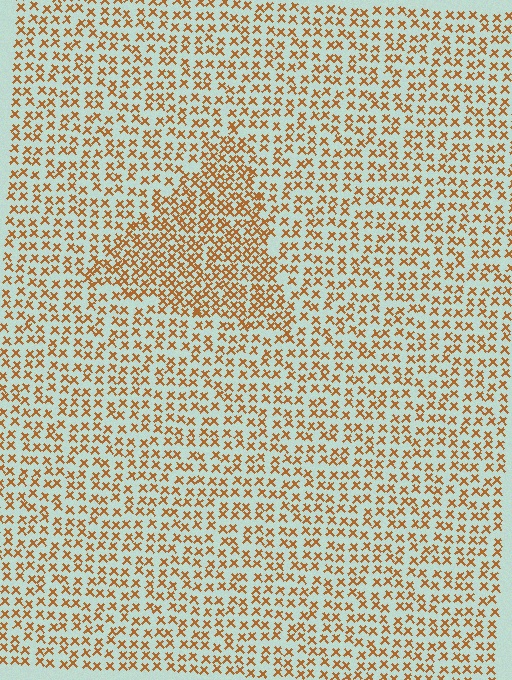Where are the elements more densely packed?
The elements are more densely packed inside the triangle boundary.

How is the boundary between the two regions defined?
The boundary is defined by a change in element density (approximately 1.7x ratio). All elements are the same color, size, and shape.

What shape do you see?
I see a triangle.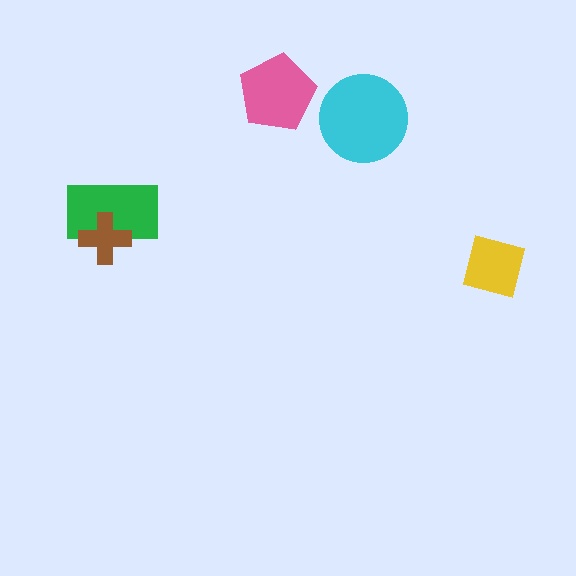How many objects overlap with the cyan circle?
0 objects overlap with the cyan circle.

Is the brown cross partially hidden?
No, no other shape covers it.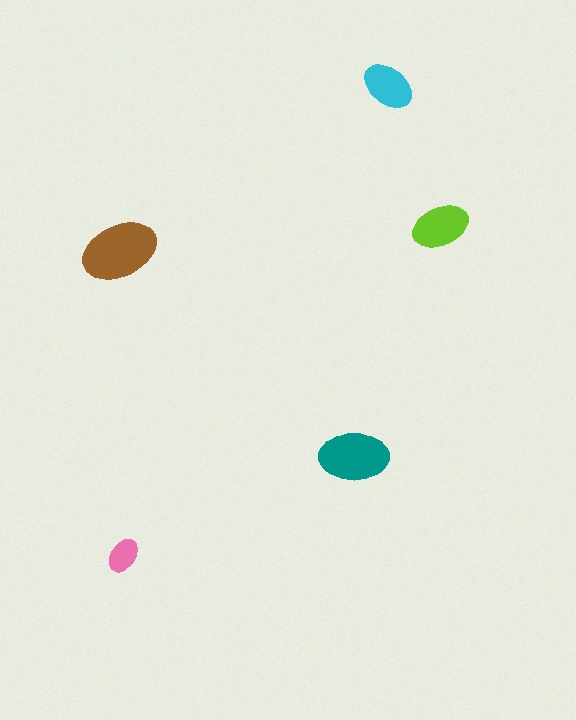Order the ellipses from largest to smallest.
the brown one, the teal one, the lime one, the cyan one, the pink one.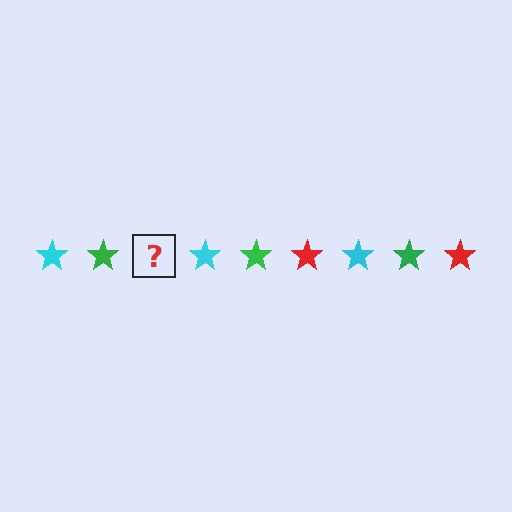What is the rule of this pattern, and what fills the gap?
The rule is that the pattern cycles through cyan, green, red stars. The gap should be filled with a red star.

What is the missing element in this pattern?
The missing element is a red star.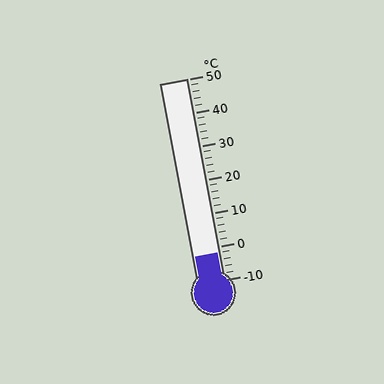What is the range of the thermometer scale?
The thermometer scale ranges from -10°C to 50°C.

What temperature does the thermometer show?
The thermometer shows approximately -2°C.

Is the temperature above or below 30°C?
The temperature is below 30°C.